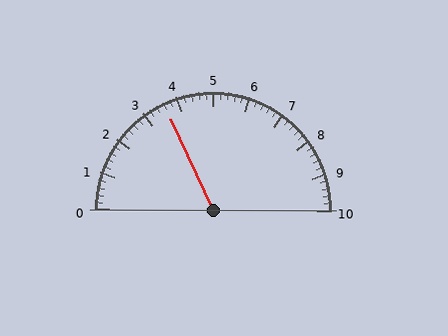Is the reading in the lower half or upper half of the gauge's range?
The reading is in the lower half of the range (0 to 10).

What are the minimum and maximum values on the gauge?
The gauge ranges from 0 to 10.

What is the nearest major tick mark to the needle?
The nearest major tick mark is 4.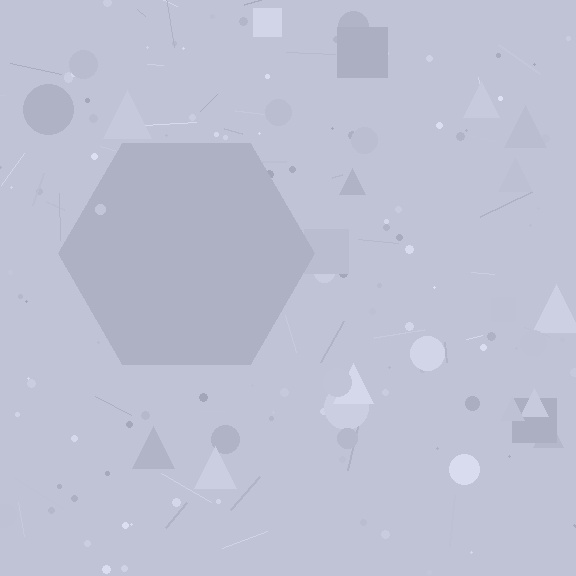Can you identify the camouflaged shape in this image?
The camouflaged shape is a hexagon.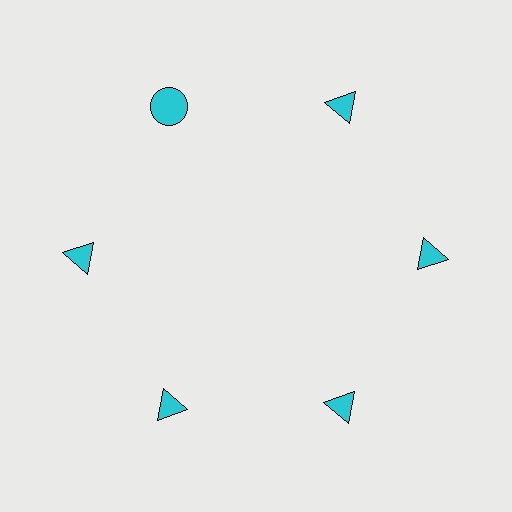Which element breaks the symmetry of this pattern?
The cyan circle at roughly the 11 o'clock position breaks the symmetry. All other shapes are cyan triangles.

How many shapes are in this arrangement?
There are 6 shapes arranged in a ring pattern.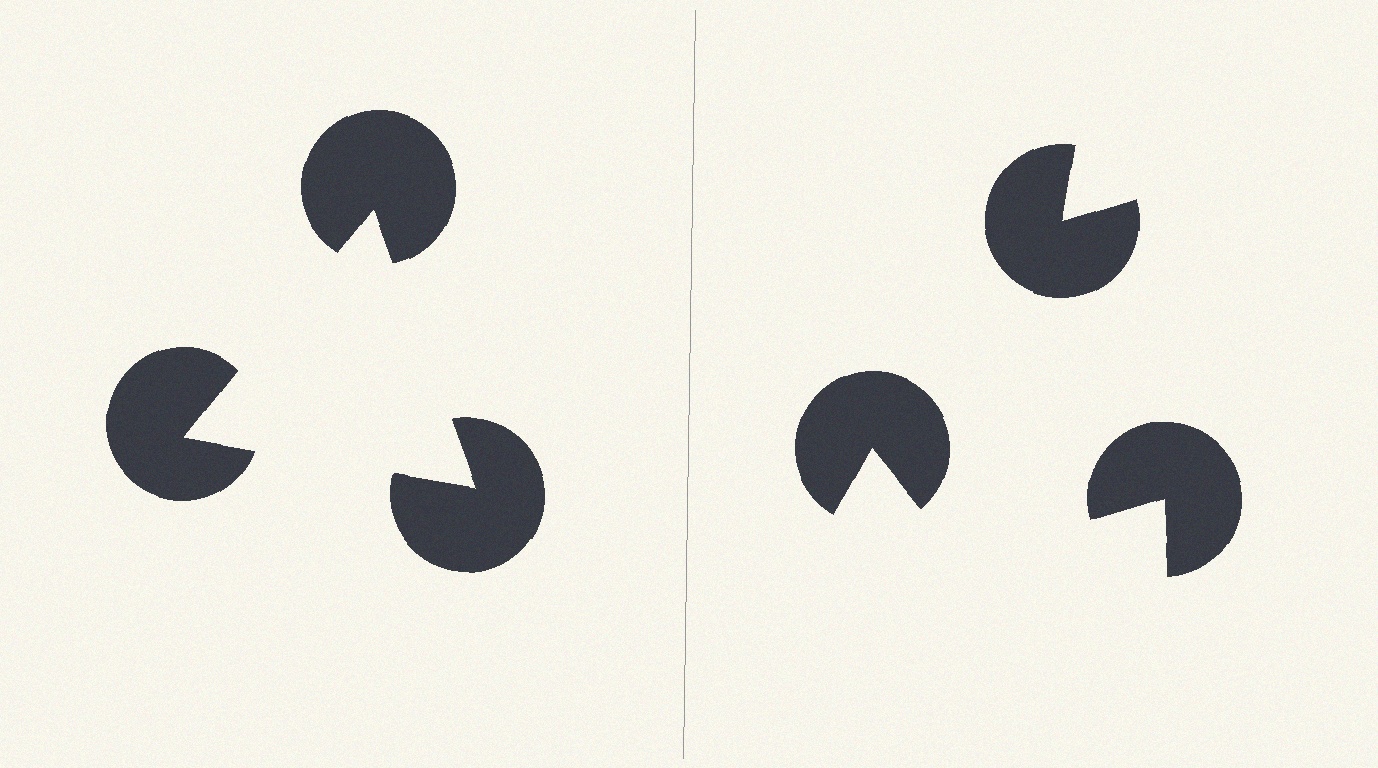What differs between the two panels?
The pac-man discs are positioned identically on both sides; only the wedge orientations differ. On the left they align to a triangle; on the right they are misaligned.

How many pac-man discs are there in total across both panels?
6 — 3 on each side.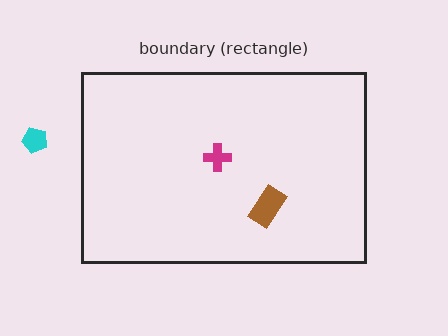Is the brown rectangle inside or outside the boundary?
Inside.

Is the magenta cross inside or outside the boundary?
Inside.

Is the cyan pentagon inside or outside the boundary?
Outside.